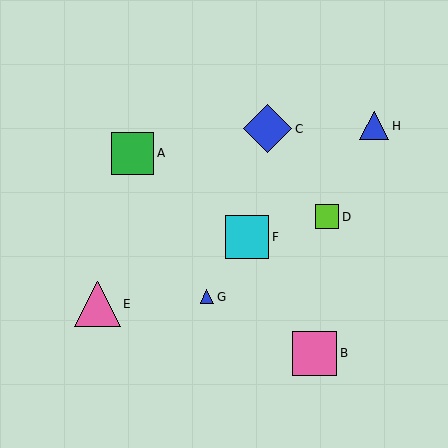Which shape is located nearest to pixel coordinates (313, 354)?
The pink square (labeled B) at (315, 353) is nearest to that location.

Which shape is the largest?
The blue diamond (labeled C) is the largest.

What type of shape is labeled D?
Shape D is a lime square.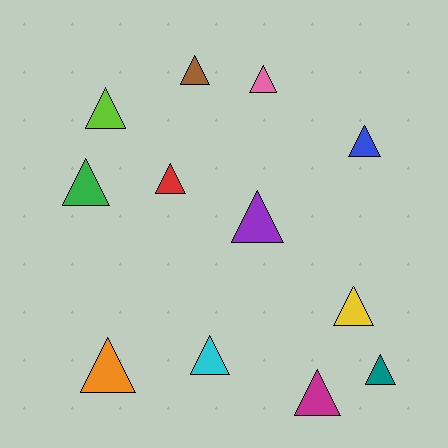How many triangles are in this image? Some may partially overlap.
There are 12 triangles.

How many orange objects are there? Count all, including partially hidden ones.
There is 1 orange object.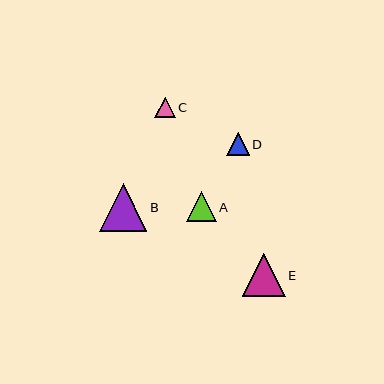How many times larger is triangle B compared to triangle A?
Triangle B is approximately 1.6 times the size of triangle A.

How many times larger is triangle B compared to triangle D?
Triangle B is approximately 2.1 times the size of triangle D.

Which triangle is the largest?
Triangle B is the largest with a size of approximately 47 pixels.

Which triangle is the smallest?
Triangle C is the smallest with a size of approximately 20 pixels.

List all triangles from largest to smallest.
From largest to smallest: B, E, A, D, C.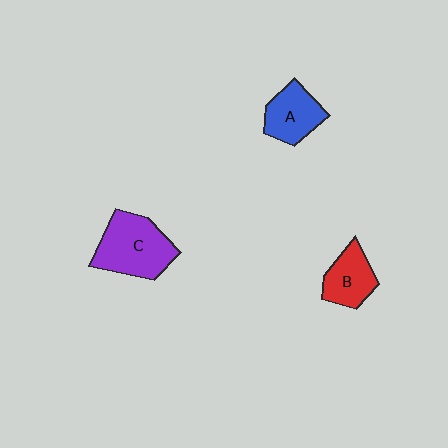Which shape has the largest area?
Shape C (purple).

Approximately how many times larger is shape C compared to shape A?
Approximately 1.5 times.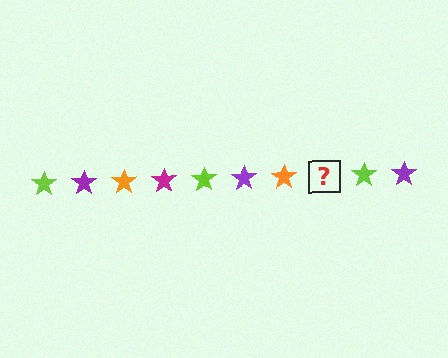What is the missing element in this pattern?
The missing element is a magenta star.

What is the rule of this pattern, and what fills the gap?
The rule is that the pattern cycles through lime, purple, orange, magenta stars. The gap should be filled with a magenta star.